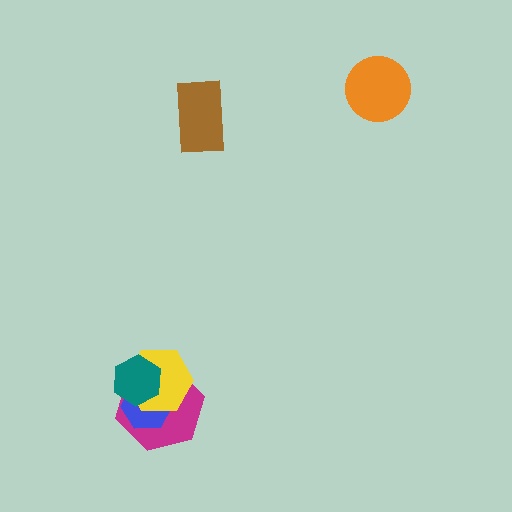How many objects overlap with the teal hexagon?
3 objects overlap with the teal hexagon.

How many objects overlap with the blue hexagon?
3 objects overlap with the blue hexagon.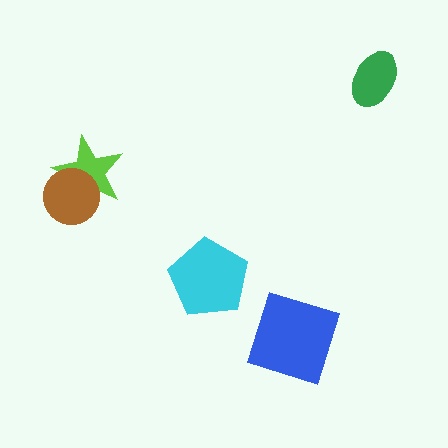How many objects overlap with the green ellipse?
0 objects overlap with the green ellipse.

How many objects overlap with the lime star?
1 object overlaps with the lime star.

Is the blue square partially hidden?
No, no other shape covers it.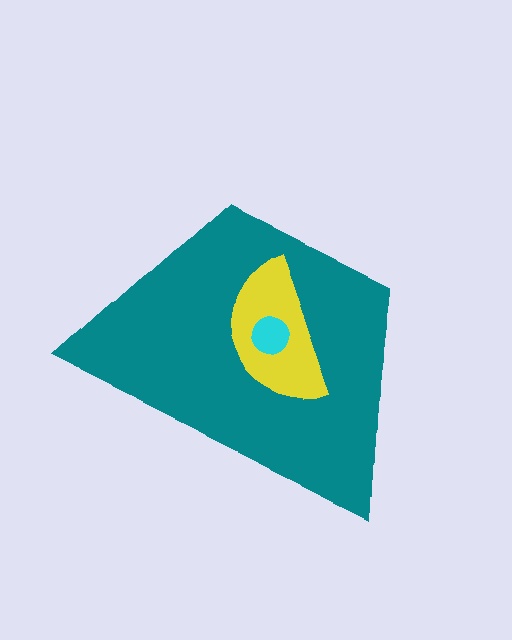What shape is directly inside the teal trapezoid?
The yellow semicircle.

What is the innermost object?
The cyan circle.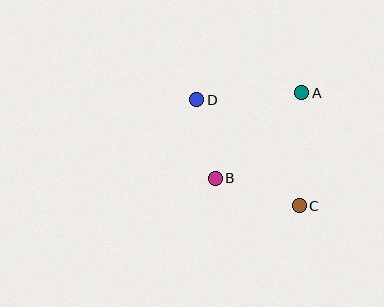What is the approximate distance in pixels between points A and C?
The distance between A and C is approximately 113 pixels.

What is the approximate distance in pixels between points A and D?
The distance between A and D is approximately 105 pixels.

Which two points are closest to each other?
Points B and D are closest to each other.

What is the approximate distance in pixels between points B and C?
The distance between B and C is approximately 89 pixels.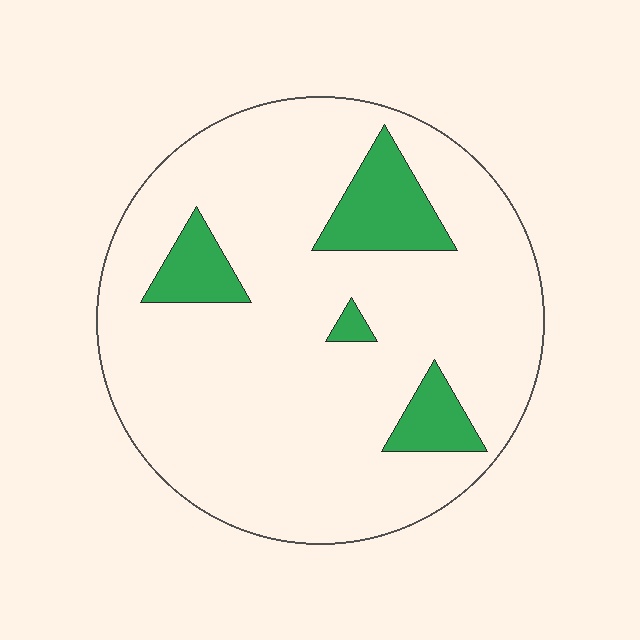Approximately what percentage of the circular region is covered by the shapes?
Approximately 15%.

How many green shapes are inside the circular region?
4.